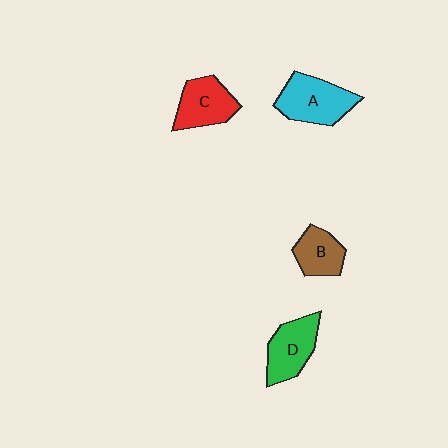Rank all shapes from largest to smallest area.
From largest to smallest: A (cyan), D (green), C (red), B (brown).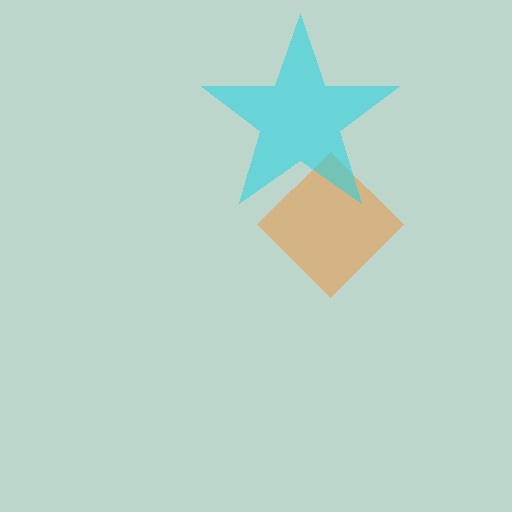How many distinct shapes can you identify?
There are 2 distinct shapes: an orange diamond, a cyan star.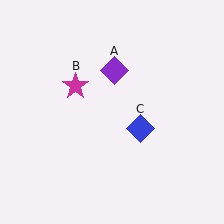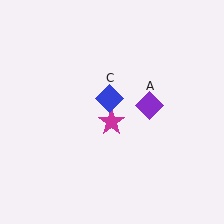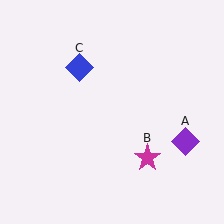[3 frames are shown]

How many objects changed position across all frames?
3 objects changed position: purple diamond (object A), magenta star (object B), blue diamond (object C).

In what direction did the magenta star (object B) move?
The magenta star (object B) moved down and to the right.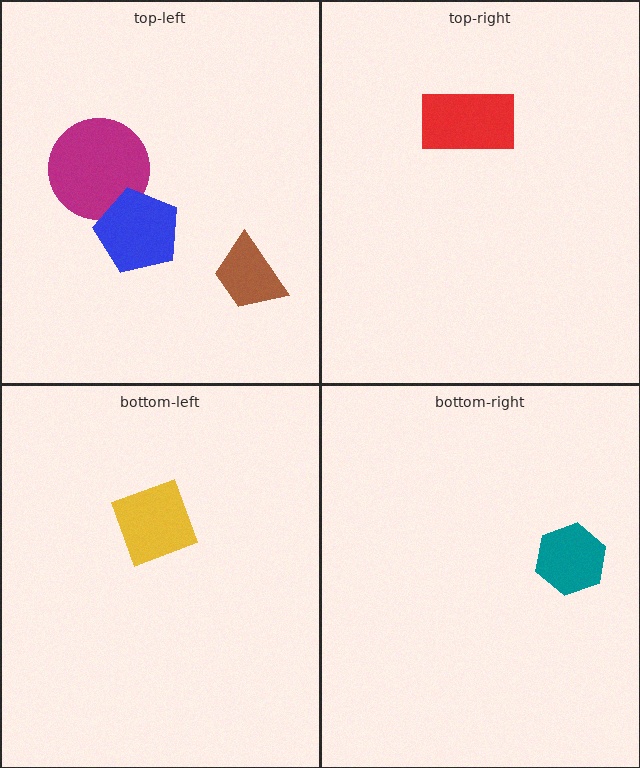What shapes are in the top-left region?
The brown trapezoid, the magenta circle, the blue pentagon.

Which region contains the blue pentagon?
The top-left region.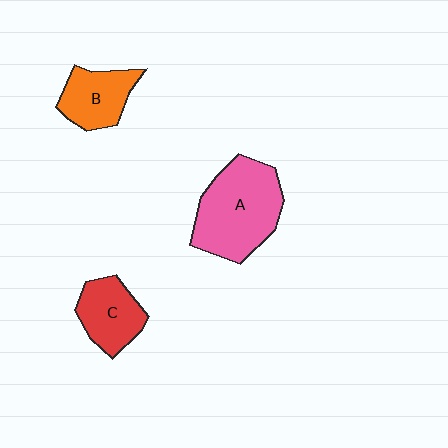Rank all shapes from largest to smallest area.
From largest to smallest: A (pink), C (red), B (orange).